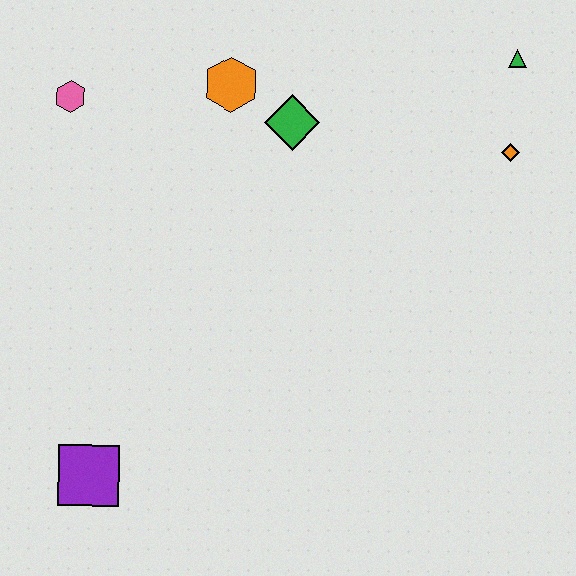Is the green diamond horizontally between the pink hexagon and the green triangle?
Yes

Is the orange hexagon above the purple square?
Yes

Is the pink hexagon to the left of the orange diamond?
Yes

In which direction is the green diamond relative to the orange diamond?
The green diamond is to the left of the orange diamond.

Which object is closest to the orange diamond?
The green triangle is closest to the orange diamond.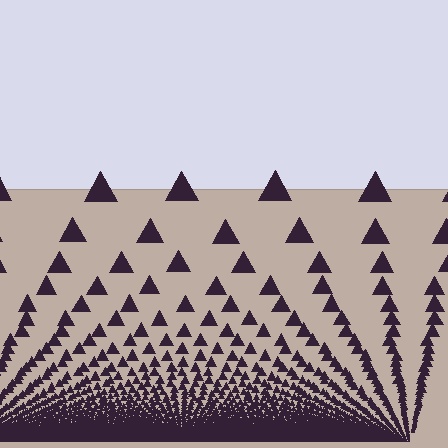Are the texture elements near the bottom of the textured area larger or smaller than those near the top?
Smaller. The gradient is inverted — elements near the bottom are smaller and denser.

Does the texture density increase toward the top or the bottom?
Density increases toward the bottom.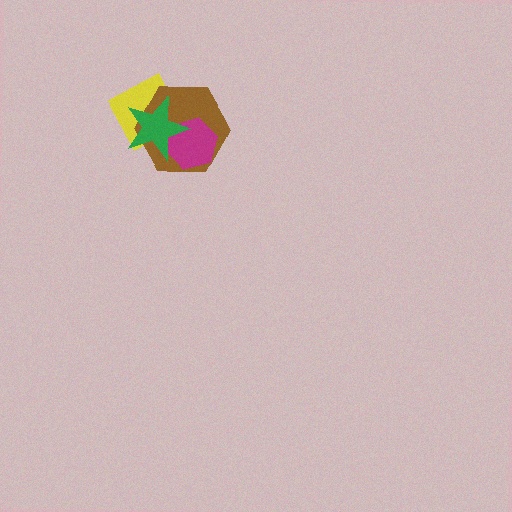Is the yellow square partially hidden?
Yes, it is partially covered by another shape.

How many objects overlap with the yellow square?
2 objects overlap with the yellow square.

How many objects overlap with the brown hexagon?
3 objects overlap with the brown hexagon.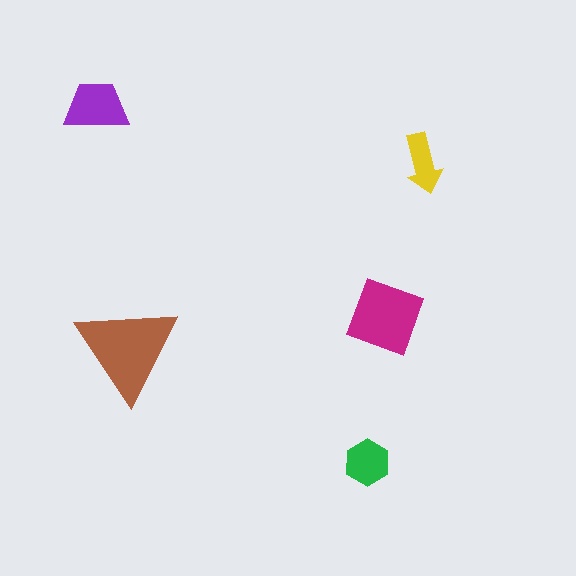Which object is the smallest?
The yellow arrow.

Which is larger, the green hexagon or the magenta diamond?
The magenta diamond.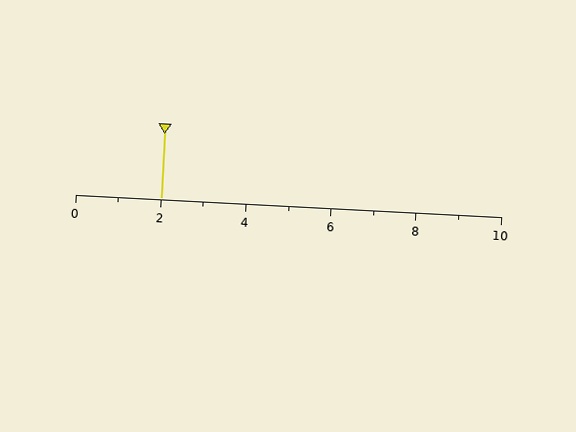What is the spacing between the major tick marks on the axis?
The major ticks are spaced 2 apart.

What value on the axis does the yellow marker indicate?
The marker indicates approximately 2.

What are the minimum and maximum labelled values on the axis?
The axis runs from 0 to 10.